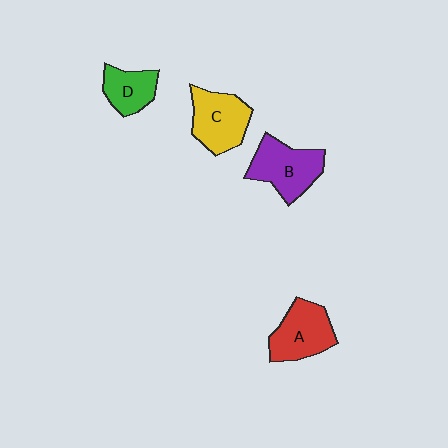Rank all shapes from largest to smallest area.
From largest to smallest: B (purple), A (red), C (yellow), D (green).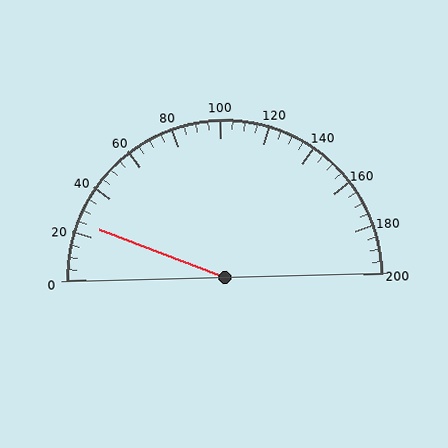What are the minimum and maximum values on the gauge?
The gauge ranges from 0 to 200.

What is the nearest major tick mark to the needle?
The nearest major tick mark is 20.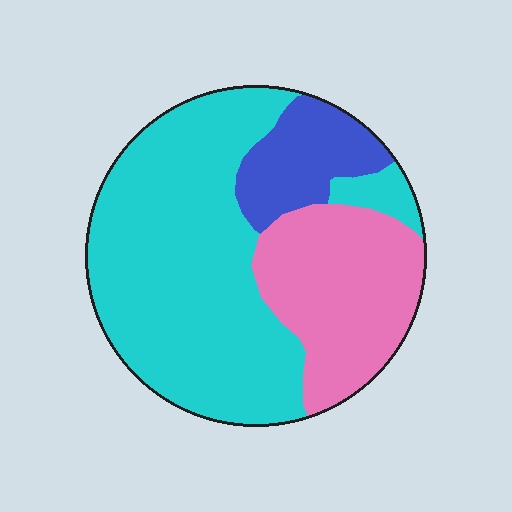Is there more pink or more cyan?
Cyan.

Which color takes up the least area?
Blue, at roughly 15%.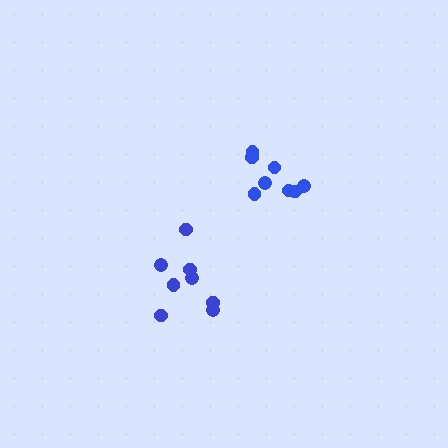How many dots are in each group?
Group 1: 8 dots, Group 2: 8 dots (16 total).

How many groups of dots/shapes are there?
There are 2 groups.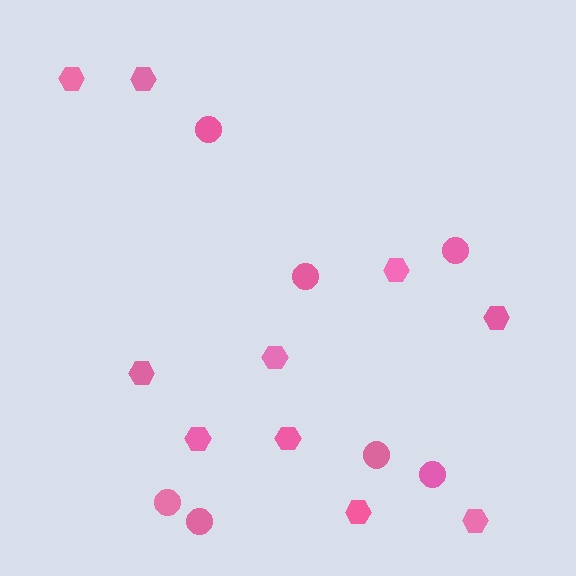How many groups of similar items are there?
There are 2 groups: one group of circles (7) and one group of hexagons (10).